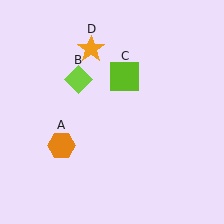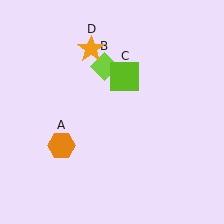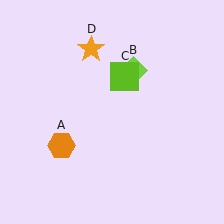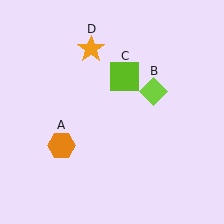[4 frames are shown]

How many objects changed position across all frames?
1 object changed position: lime diamond (object B).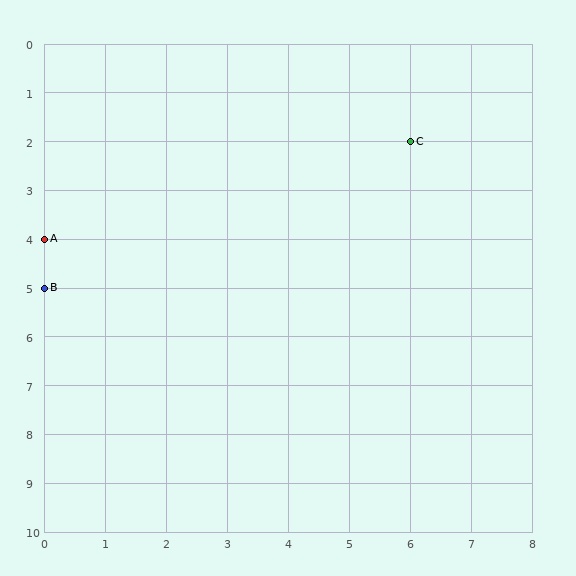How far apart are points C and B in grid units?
Points C and B are 6 columns and 3 rows apart (about 6.7 grid units diagonally).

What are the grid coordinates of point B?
Point B is at grid coordinates (0, 5).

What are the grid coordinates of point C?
Point C is at grid coordinates (6, 2).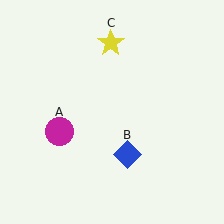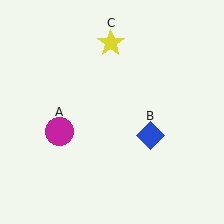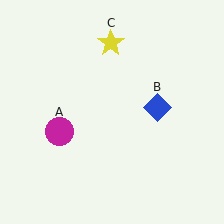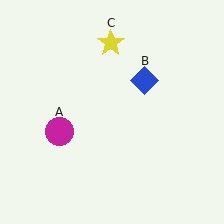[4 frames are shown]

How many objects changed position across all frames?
1 object changed position: blue diamond (object B).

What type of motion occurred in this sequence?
The blue diamond (object B) rotated counterclockwise around the center of the scene.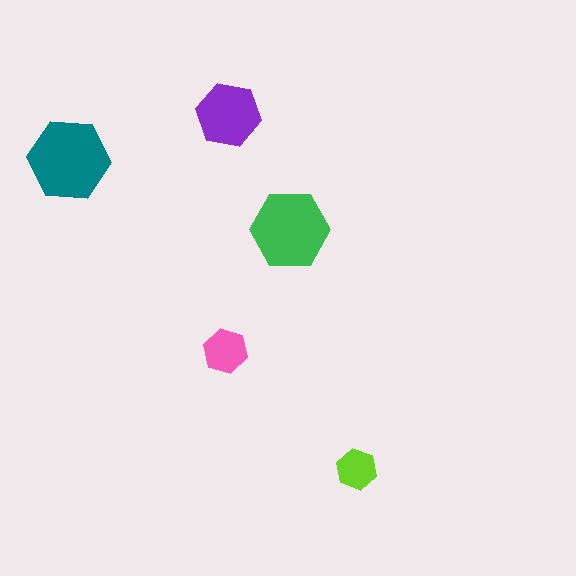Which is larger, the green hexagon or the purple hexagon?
The green one.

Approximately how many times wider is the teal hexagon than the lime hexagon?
About 2 times wider.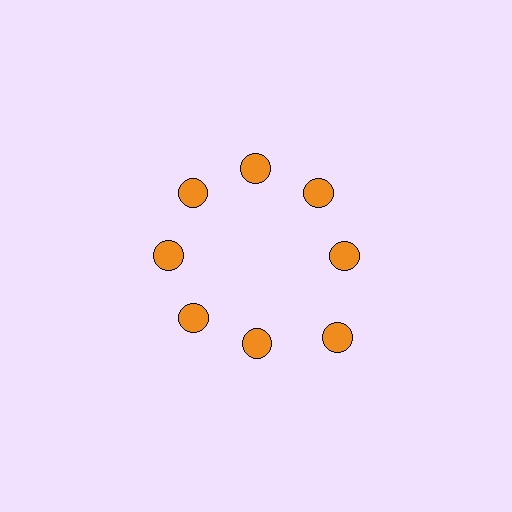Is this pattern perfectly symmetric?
No. The 8 orange circles are arranged in a ring, but one element near the 4 o'clock position is pushed outward from the center, breaking the 8-fold rotational symmetry.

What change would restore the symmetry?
The symmetry would be restored by moving it inward, back onto the ring so that all 8 circles sit at equal angles and equal distance from the center.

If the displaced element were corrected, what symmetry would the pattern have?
It would have 8-fold rotational symmetry — the pattern would map onto itself every 45 degrees.